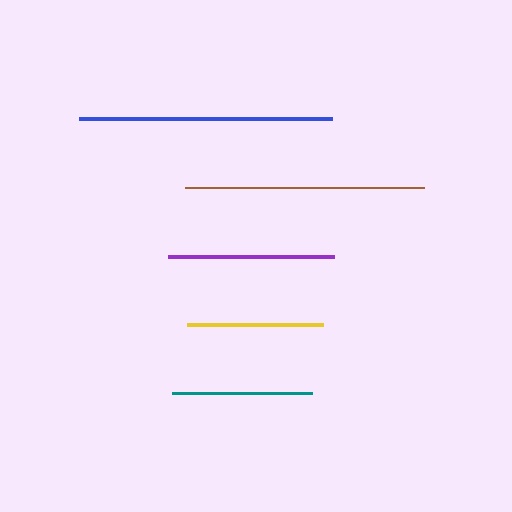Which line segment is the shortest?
The yellow line is the shortest at approximately 136 pixels.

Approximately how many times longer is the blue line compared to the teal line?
The blue line is approximately 1.8 times the length of the teal line.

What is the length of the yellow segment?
The yellow segment is approximately 136 pixels long.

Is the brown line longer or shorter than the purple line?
The brown line is longer than the purple line.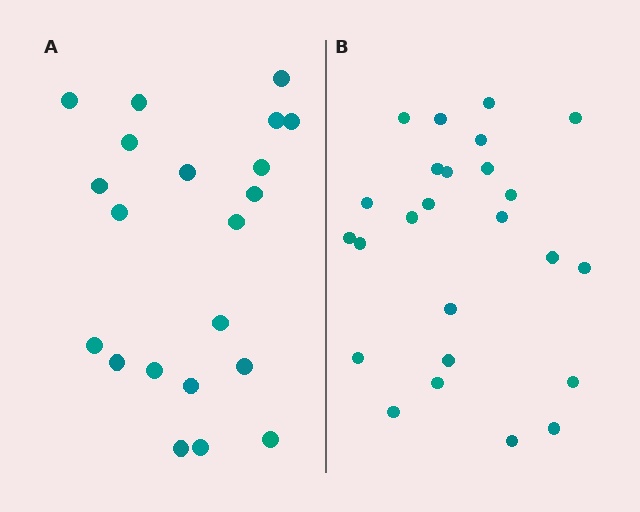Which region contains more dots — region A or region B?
Region B (the right region) has more dots.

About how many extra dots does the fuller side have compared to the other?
Region B has about 4 more dots than region A.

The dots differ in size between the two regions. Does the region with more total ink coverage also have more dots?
No. Region A has more total ink coverage because its dots are larger, but region B actually contains more individual dots. Total area can be misleading — the number of items is what matters here.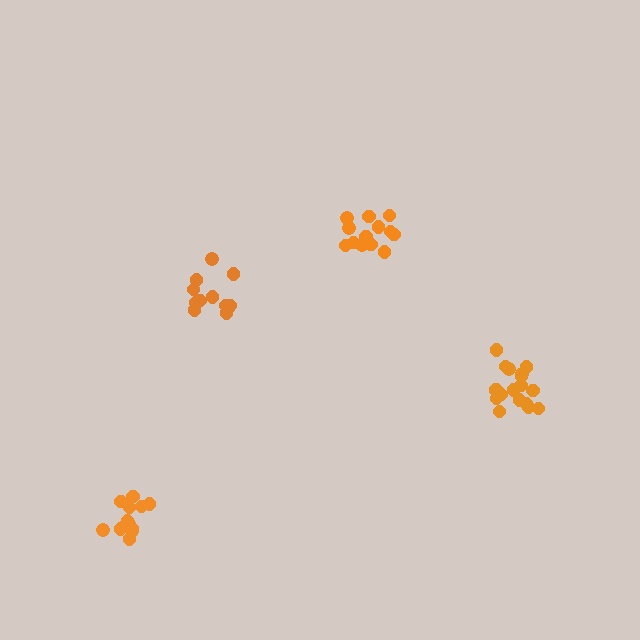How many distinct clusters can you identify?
There are 4 distinct clusters.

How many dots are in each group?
Group 1: 12 dots, Group 2: 18 dots, Group 3: 13 dots, Group 4: 13 dots (56 total).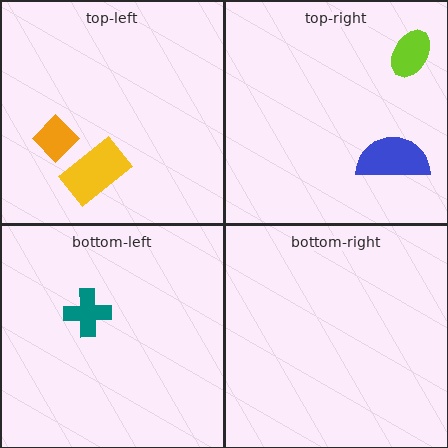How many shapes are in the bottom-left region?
1.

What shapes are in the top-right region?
The lime ellipse, the blue semicircle.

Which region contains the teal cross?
The bottom-left region.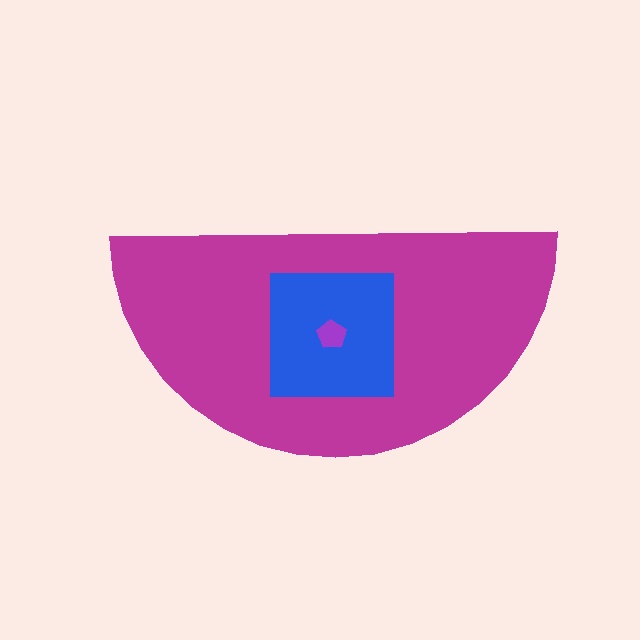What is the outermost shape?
The magenta semicircle.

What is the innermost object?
The purple pentagon.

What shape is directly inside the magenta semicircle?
The blue square.